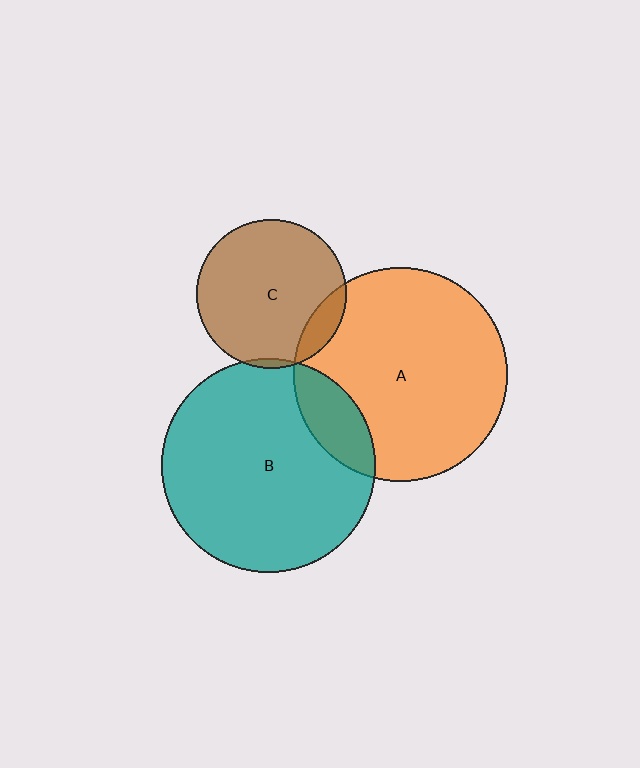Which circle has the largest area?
Circle B (teal).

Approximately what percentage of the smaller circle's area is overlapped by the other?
Approximately 5%.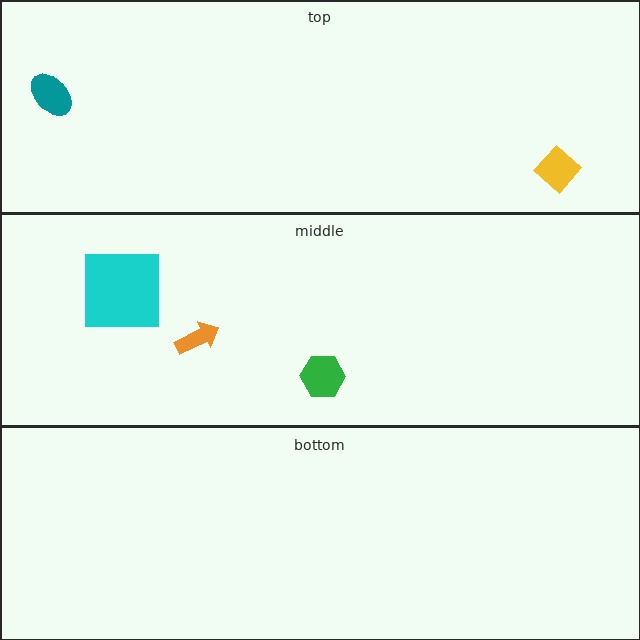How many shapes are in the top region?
2.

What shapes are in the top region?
The teal ellipse, the yellow diamond.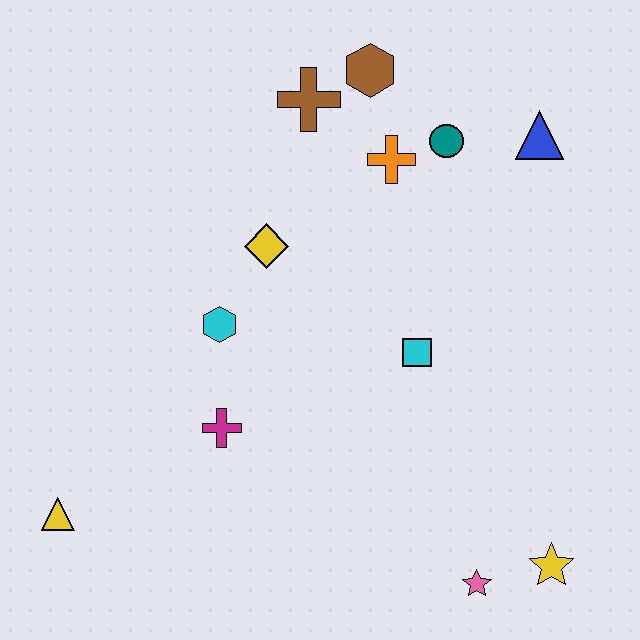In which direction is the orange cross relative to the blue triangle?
The orange cross is to the left of the blue triangle.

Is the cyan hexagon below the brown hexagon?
Yes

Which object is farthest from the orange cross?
The yellow triangle is farthest from the orange cross.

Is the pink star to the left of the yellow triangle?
No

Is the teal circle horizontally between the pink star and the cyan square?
Yes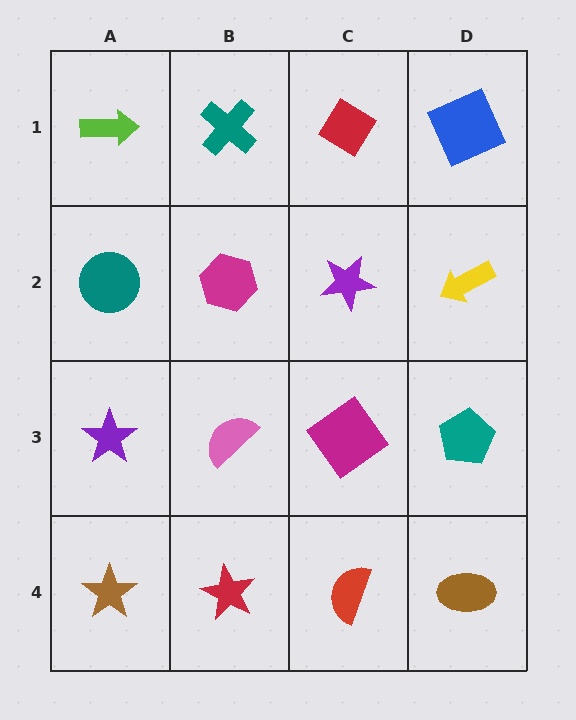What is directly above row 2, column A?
A lime arrow.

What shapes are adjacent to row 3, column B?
A magenta hexagon (row 2, column B), a red star (row 4, column B), a purple star (row 3, column A), a magenta diamond (row 3, column C).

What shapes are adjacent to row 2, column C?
A red diamond (row 1, column C), a magenta diamond (row 3, column C), a magenta hexagon (row 2, column B), a yellow arrow (row 2, column D).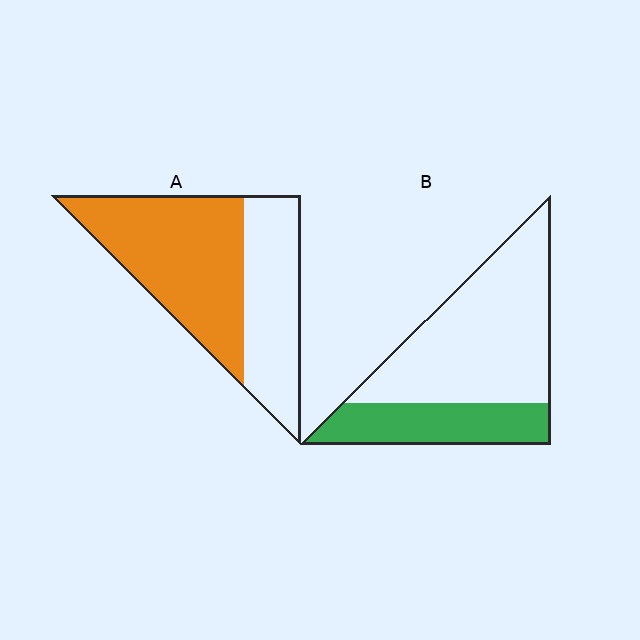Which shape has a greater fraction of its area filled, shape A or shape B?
Shape A.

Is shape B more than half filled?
No.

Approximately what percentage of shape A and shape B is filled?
A is approximately 60% and B is approximately 30%.